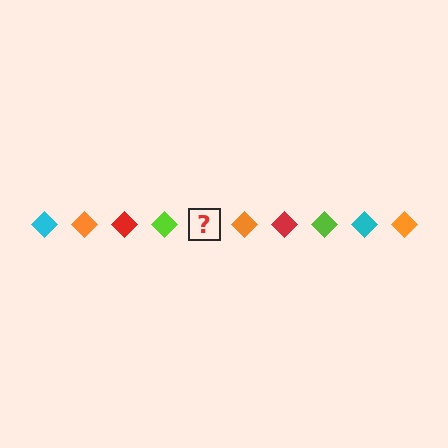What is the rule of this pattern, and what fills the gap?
The rule is that the pattern cycles through cyan, orange, red, lime diamonds. The gap should be filled with a cyan diamond.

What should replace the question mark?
The question mark should be replaced with a cyan diamond.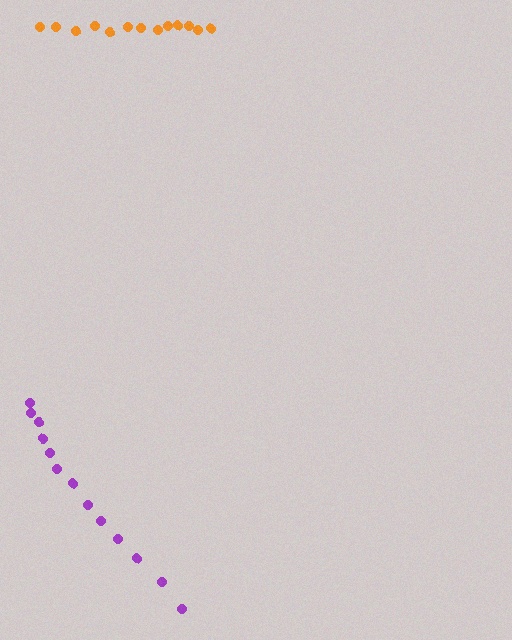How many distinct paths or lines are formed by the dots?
There are 2 distinct paths.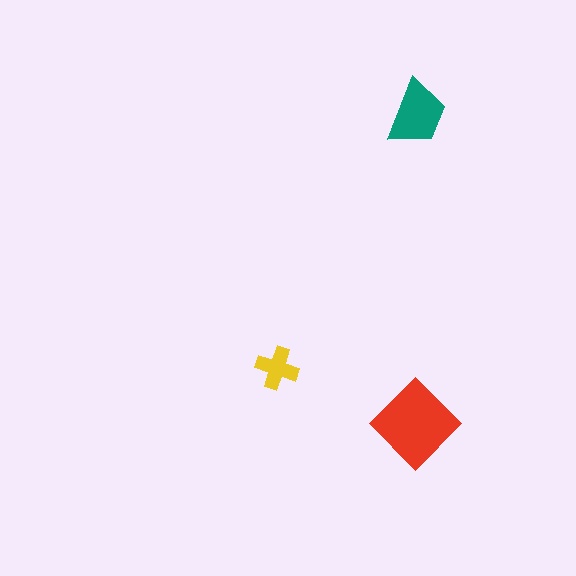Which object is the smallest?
The yellow cross.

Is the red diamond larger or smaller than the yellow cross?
Larger.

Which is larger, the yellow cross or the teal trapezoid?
The teal trapezoid.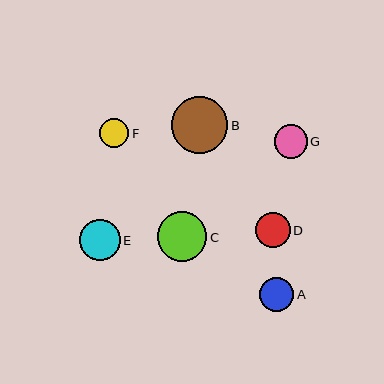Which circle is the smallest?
Circle F is the smallest with a size of approximately 29 pixels.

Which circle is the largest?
Circle B is the largest with a size of approximately 56 pixels.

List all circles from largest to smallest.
From largest to smallest: B, C, E, D, A, G, F.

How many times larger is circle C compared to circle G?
Circle C is approximately 1.5 times the size of circle G.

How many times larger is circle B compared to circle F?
Circle B is approximately 1.9 times the size of circle F.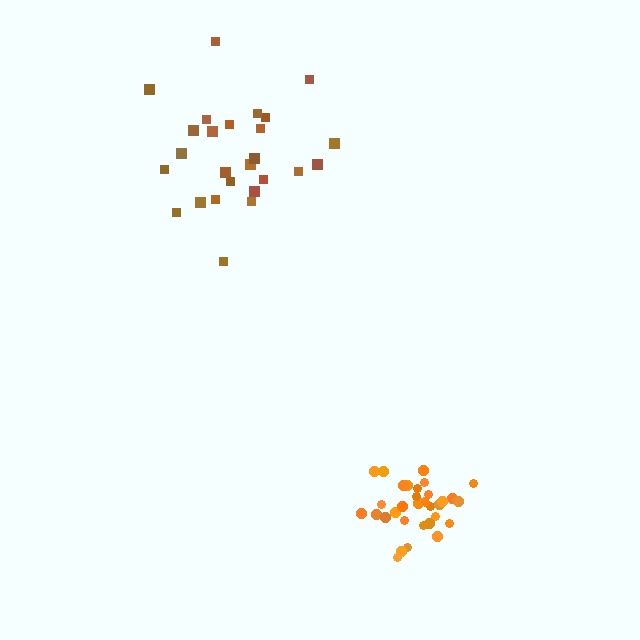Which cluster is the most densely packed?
Orange.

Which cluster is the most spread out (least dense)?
Brown.